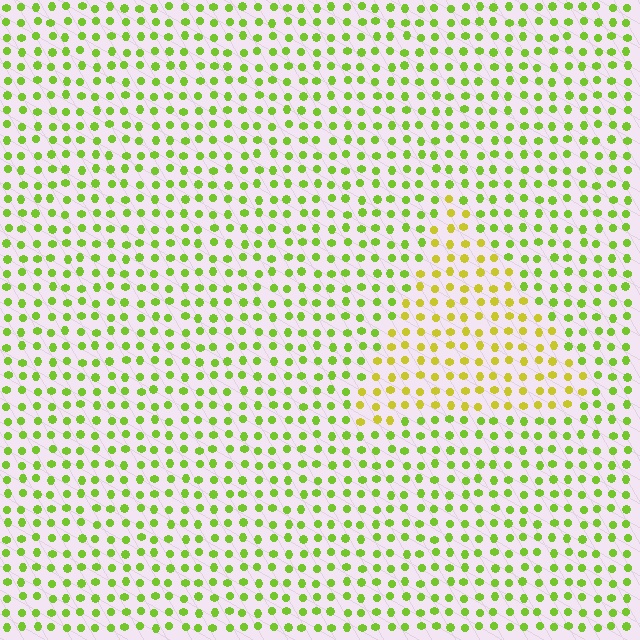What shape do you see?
I see a triangle.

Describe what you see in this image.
The image is filled with small lime elements in a uniform arrangement. A triangle-shaped region is visible where the elements are tinted to a slightly different hue, forming a subtle color boundary.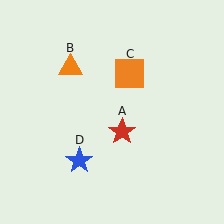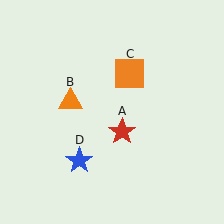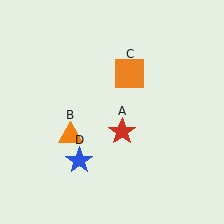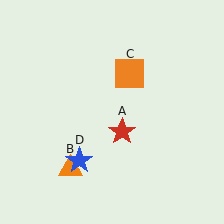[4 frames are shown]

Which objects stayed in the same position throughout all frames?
Red star (object A) and orange square (object C) and blue star (object D) remained stationary.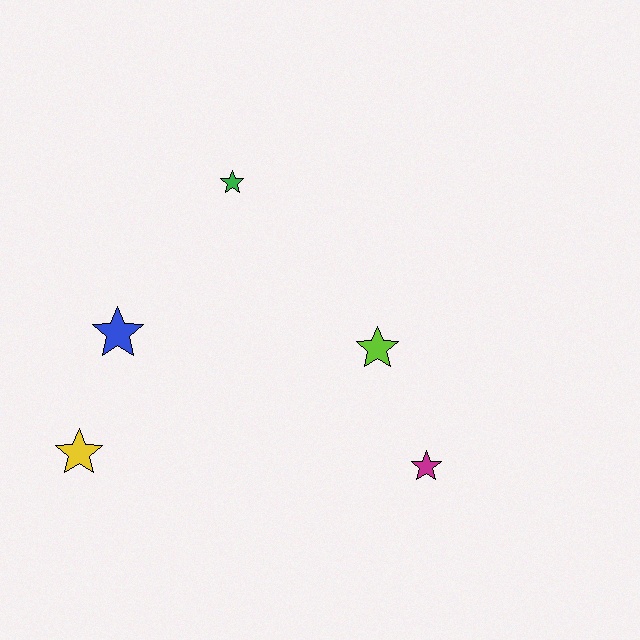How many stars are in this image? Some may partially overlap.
There are 5 stars.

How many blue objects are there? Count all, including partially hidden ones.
There is 1 blue object.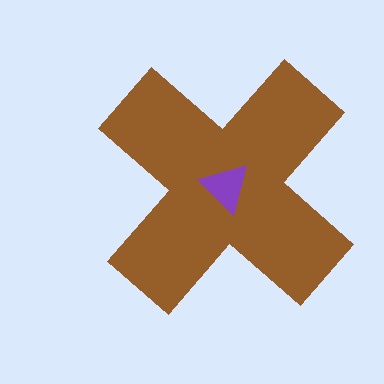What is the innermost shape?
The purple triangle.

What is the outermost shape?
The brown cross.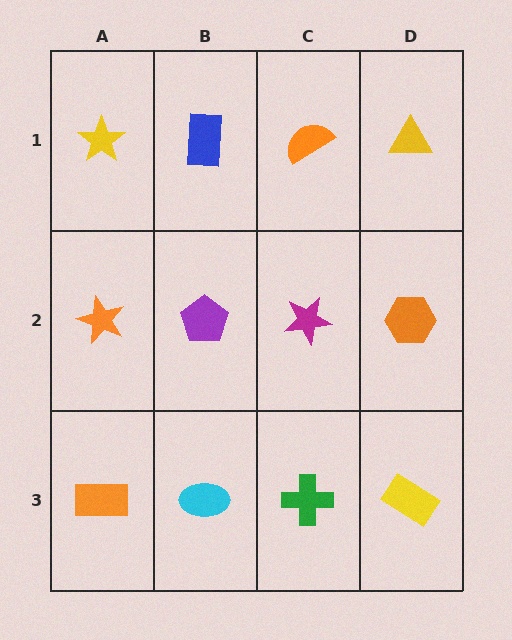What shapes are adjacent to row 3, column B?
A purple pentagon (row 2, column B), an orange rectangle (row 3, column A), a green cross (row 3, column C).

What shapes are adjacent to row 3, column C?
A magenta star (row 2, column C), a cyan ellipse (row 3, column B), a yellow rectangle (row 3, column D).